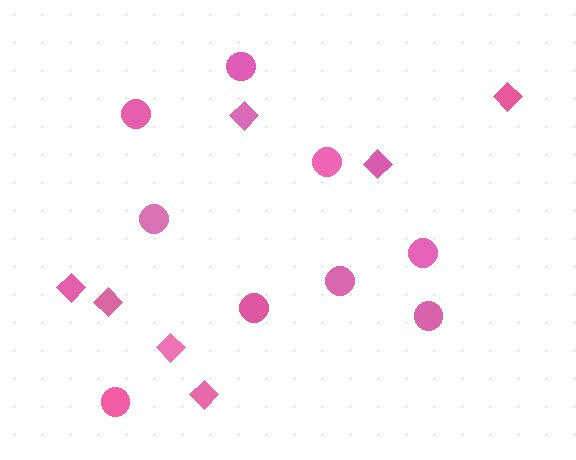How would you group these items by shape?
There are 2 groups: one group of diamonds (7) and one group of circles (9).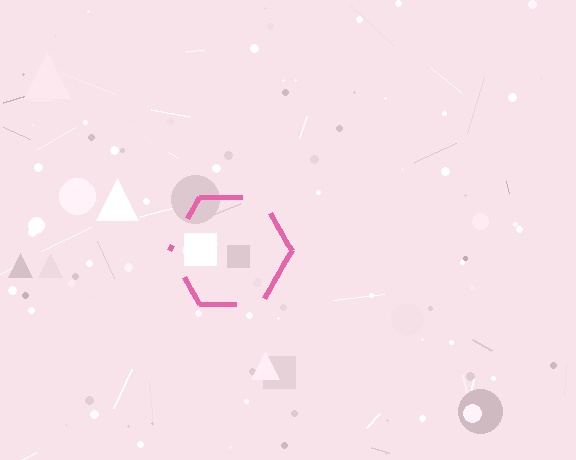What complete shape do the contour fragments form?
The contour fragments form a hexagon.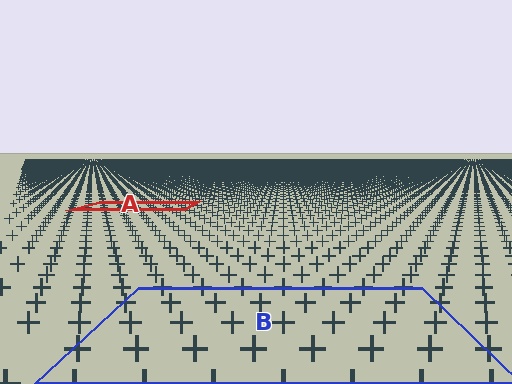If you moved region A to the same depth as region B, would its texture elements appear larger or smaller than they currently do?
They would appear larger. At a closer depth, the same texture elements are projected at a bigger on-screen size.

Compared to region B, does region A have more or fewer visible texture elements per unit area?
Region A has more texture elements per unit area — they are packed more densely because it is farther away.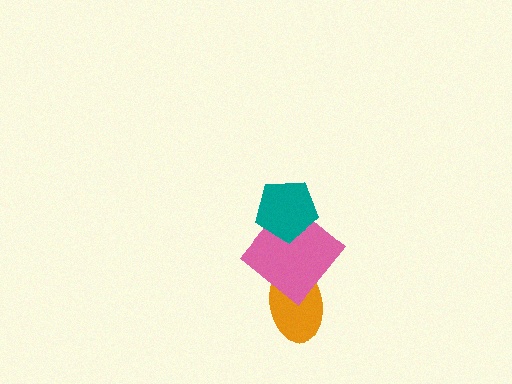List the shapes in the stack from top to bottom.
From top to bottom: the teal pentagon, the pink diamond, the orange ellipse.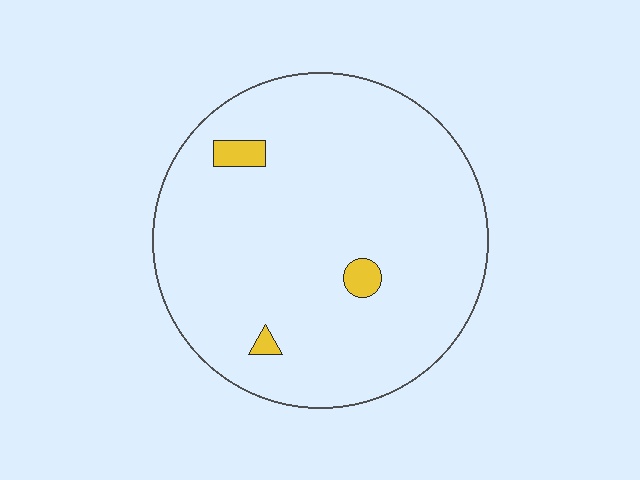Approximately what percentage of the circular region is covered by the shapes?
Approximately 5%.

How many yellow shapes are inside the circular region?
3.